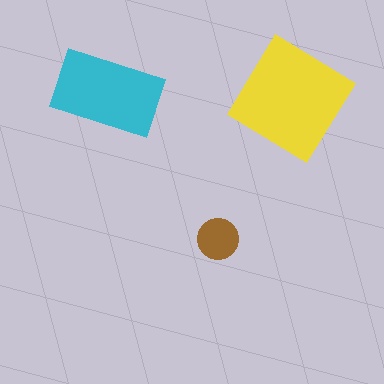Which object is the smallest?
The brown circle.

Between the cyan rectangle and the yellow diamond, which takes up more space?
The yellow diamond.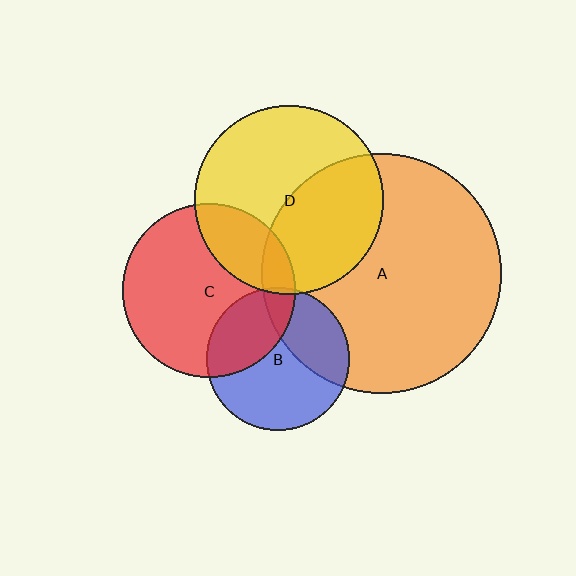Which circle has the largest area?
Circle A (orange).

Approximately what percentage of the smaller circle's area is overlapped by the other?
Approximately 5%.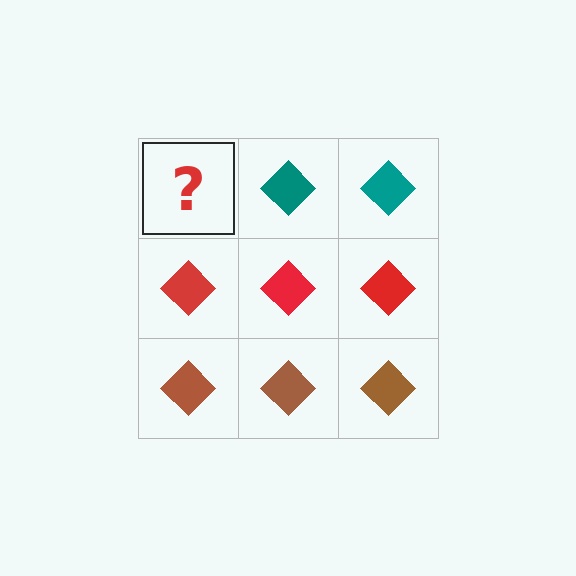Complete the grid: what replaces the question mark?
The question mark should be replaced with a teal diamond.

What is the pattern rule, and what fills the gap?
The rule is that each row has a consistent color. The gap should be filled with a teal diamond.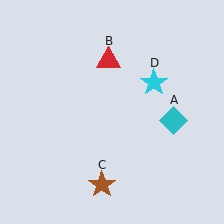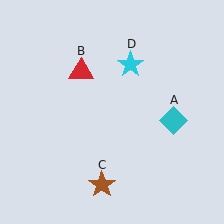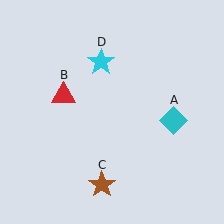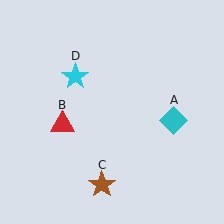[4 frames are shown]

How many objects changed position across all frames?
2 objects changed position: red triangle (object B), cyan star (object D).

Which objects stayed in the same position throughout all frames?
Cyan diamond (object A) and brown star (object C) remained stationary.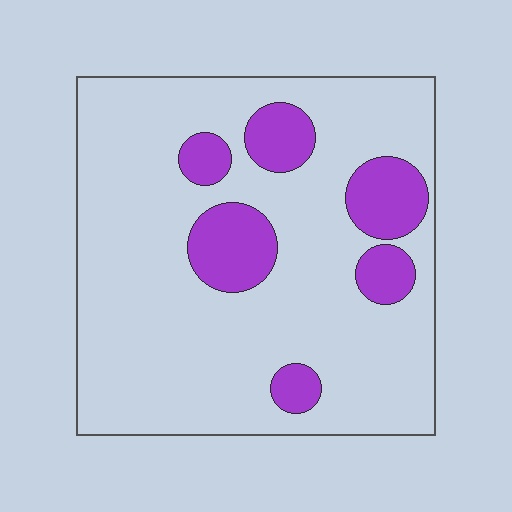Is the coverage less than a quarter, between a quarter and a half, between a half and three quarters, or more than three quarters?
Less than a quarter.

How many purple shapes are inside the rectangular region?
6.